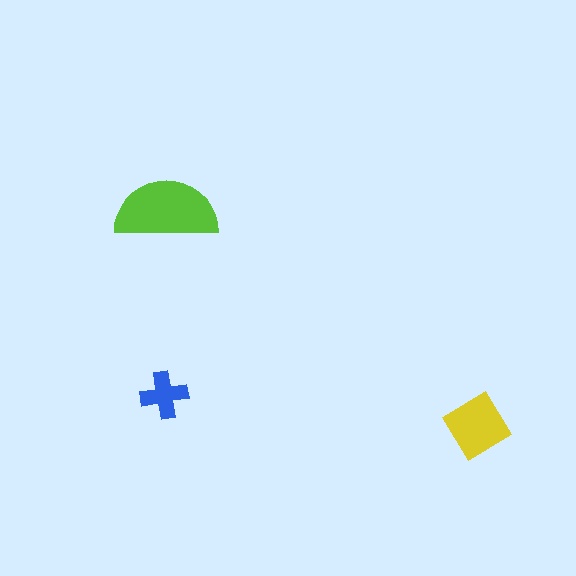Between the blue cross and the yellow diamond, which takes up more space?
The yellow diamond.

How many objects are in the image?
There are 3 objects in the image.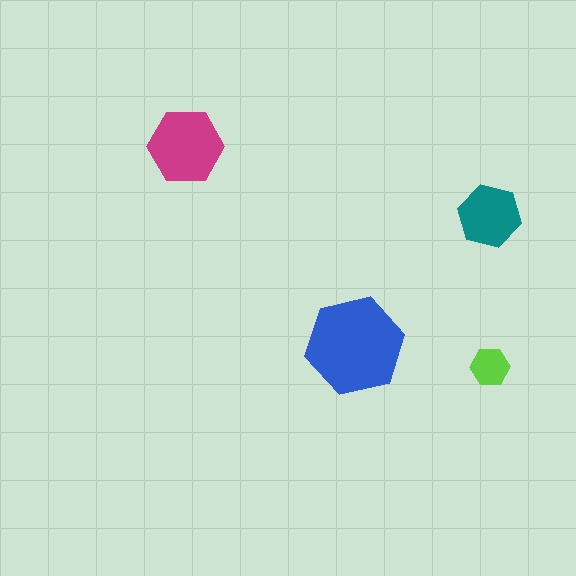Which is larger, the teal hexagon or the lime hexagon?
The teal one.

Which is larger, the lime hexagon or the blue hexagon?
The blue one.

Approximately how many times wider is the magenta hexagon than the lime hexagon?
About 2 times wider.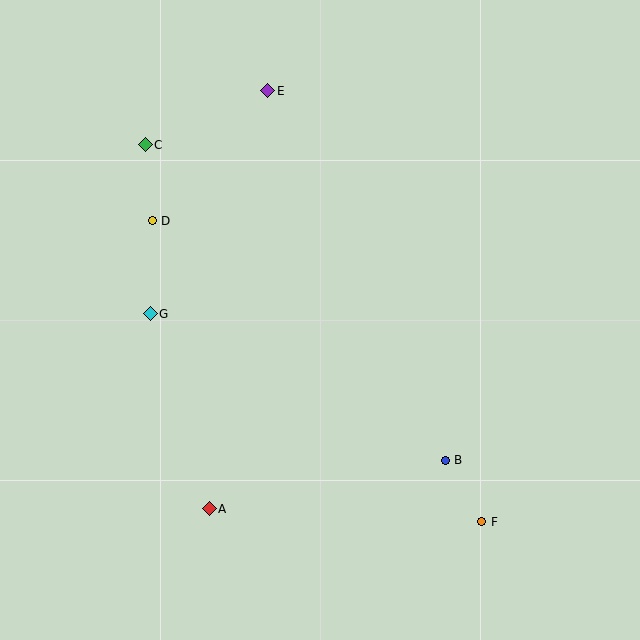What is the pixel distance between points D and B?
The distance between D and B is 379 pixels.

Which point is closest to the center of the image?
Point G at (150, 314) is closest to the center.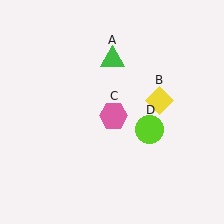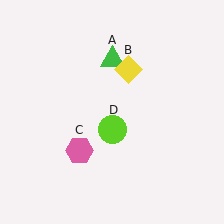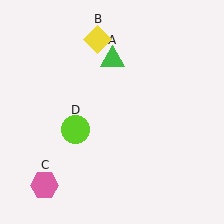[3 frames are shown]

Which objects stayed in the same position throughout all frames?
Green triangle (object A) remained stationary.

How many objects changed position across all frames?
3 objects changed position: yellow diamond (object B), pink hexagon (object C), lime circle (object D).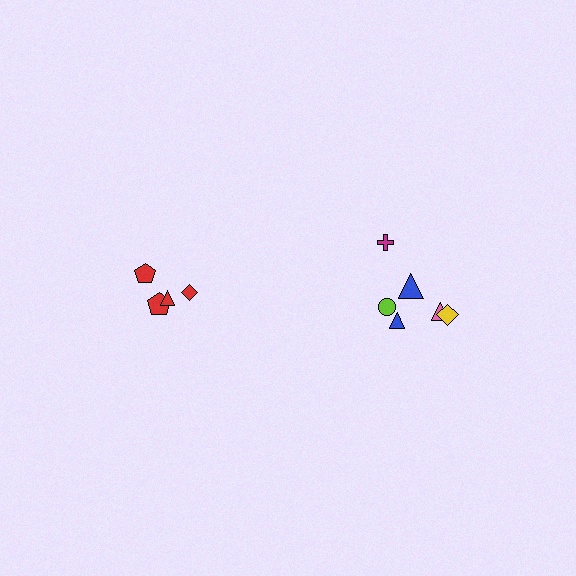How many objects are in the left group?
There are 4 objects.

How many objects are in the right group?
There are 6 objects.